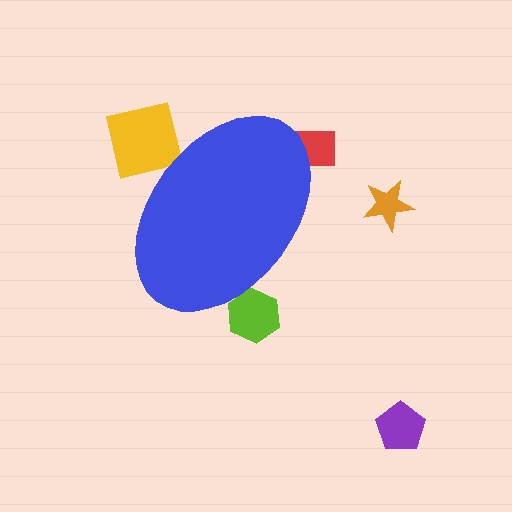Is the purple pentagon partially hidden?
No, the purple pentagon is fully visible.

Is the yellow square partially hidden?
Yes, the yellow square is partially hidden behind the blue ellipse.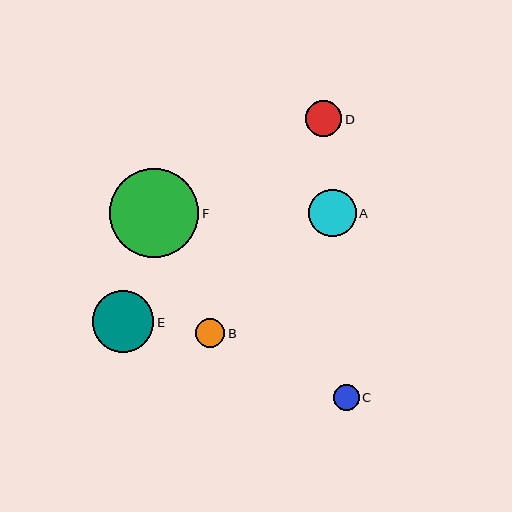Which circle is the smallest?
Circle C is the smallest with a size of approximately 25 pixels.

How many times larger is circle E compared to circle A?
Circle E is approximately 1.3 times the size of circle A.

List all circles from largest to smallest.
From largest to smallest: F, E, A, D, B, C.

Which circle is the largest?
Circle F is the largest with a size of approximately 89 pixels.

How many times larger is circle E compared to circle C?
Circle E is approximately 2.4 times the size of circle C.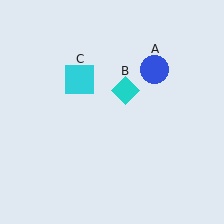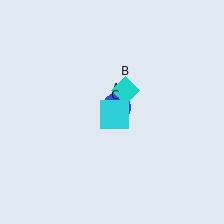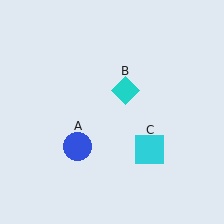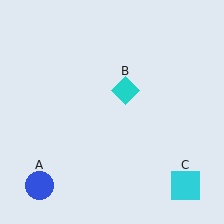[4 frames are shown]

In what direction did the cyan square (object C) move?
The cyan square (object C) moved down and to the right.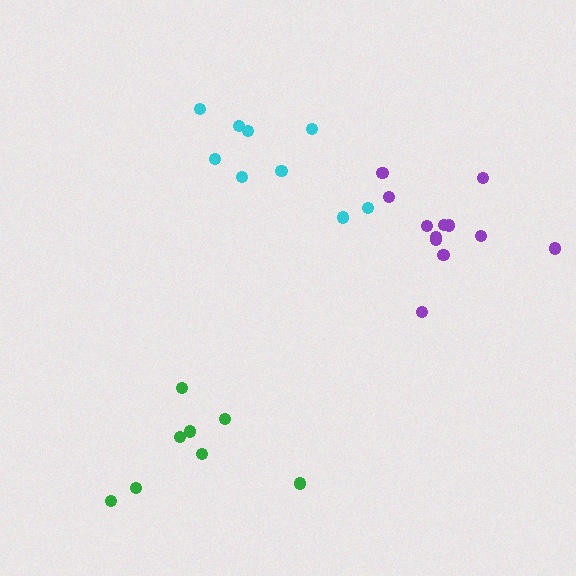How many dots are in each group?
Group 1: 12 dots, Group 2: 8 dots, Group 3: 9 dots (29 total).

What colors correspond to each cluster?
The clusters are colored: purple, green, cyan.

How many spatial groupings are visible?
There are 3 spatial groupings.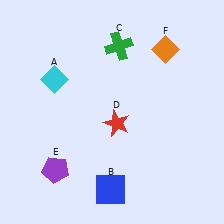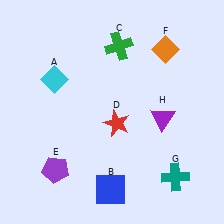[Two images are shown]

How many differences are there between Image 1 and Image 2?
There are 2 differences between the two images.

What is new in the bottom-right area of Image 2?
A purple triangle (H) was added in the bottom-right area of Image 2.